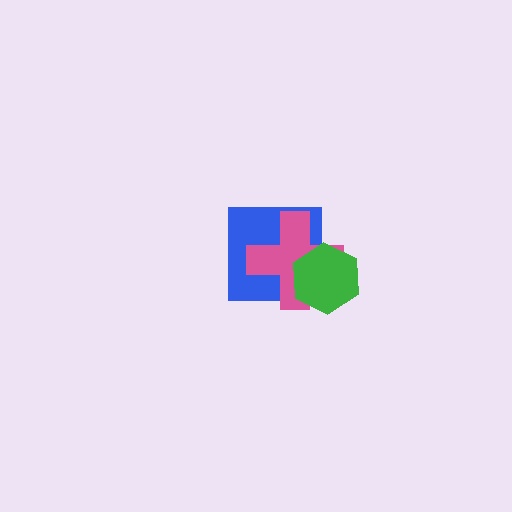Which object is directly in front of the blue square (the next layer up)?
The pink cross is directly in front of the blue square.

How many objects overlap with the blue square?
2 objects overlap with the blue square.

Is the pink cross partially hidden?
Yes, it is partially covered by another shape.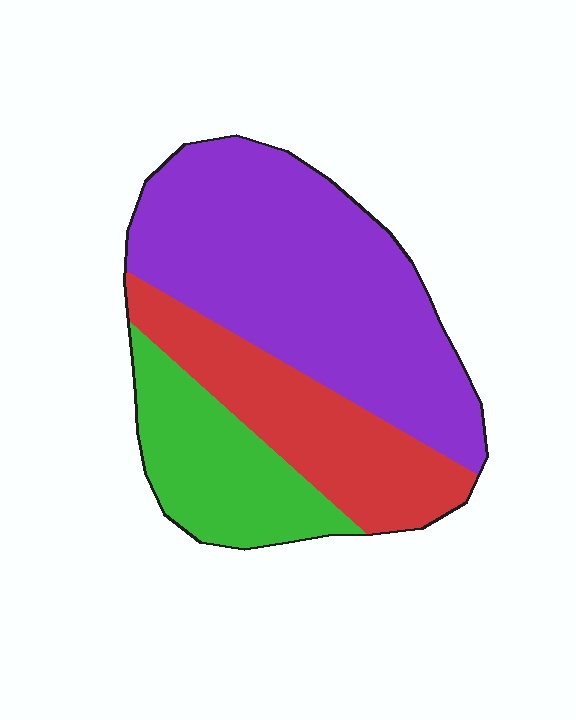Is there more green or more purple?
Purple.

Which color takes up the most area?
Purple, at roughly 55%.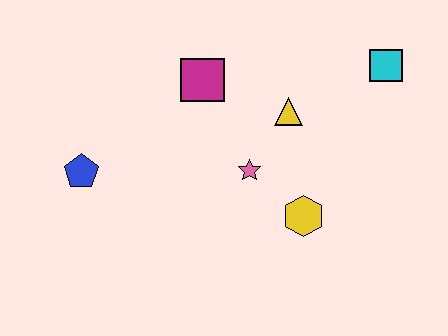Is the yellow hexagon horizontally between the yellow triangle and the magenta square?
No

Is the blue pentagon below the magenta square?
Yes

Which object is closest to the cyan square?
The yellow triangle is closest to the cyan square.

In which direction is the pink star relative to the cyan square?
The pink star is to the left of the cyan square.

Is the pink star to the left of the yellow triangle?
Yes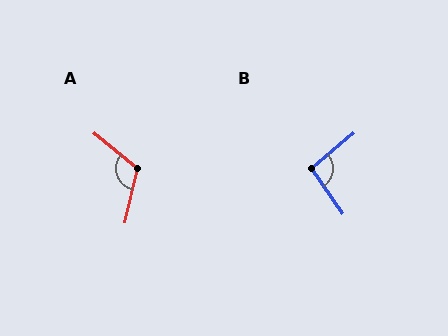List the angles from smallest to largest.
B (95°), A (116°).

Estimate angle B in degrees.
Approximately 95 degrees.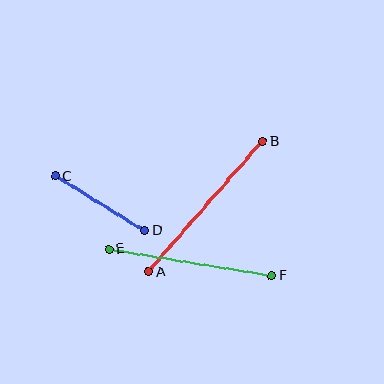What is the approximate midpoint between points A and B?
The midpoint is at approximately (205, 207) pixels.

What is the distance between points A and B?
The distance is approximately 173 pixels.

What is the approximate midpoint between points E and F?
The midpoint is at approximately (190, 262) pixels.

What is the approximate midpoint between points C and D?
The midpoint is at approximately (100, 203) pixels.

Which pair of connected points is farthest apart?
Points A and B are farthest apart.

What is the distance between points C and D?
The distance is approximately 105 pixels.